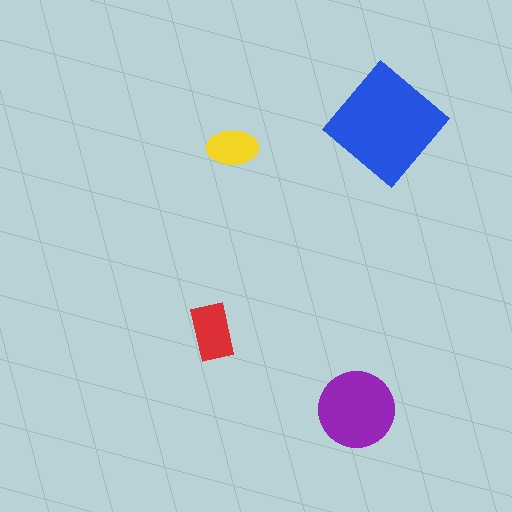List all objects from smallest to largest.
The yellow ellipse, the red rectangle, the purple circle, the blue diamond.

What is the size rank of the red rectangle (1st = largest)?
3rd.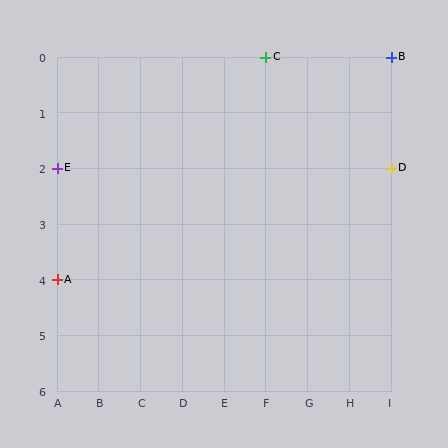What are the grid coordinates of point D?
Point D is at grid coordinates (I, 2).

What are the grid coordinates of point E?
Point E is at grid coordinates (A, 2).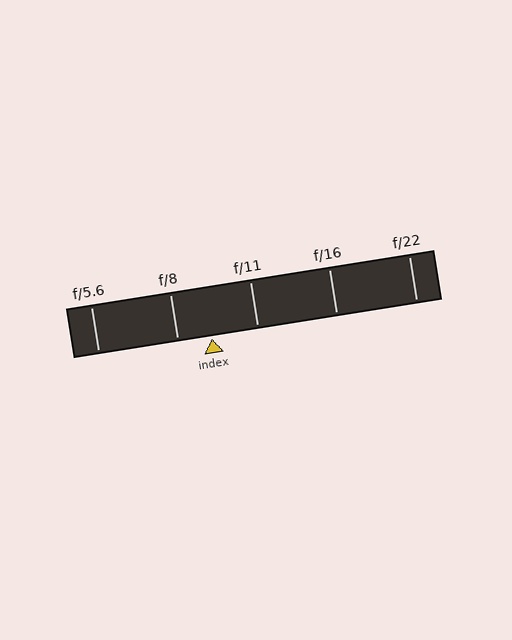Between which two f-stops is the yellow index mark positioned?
The index mark is between f/8 and f/11.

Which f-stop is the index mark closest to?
The index mark is closest to f/8.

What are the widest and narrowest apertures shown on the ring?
The widest aperture shown is f/5.6 and the narrowest is f/22.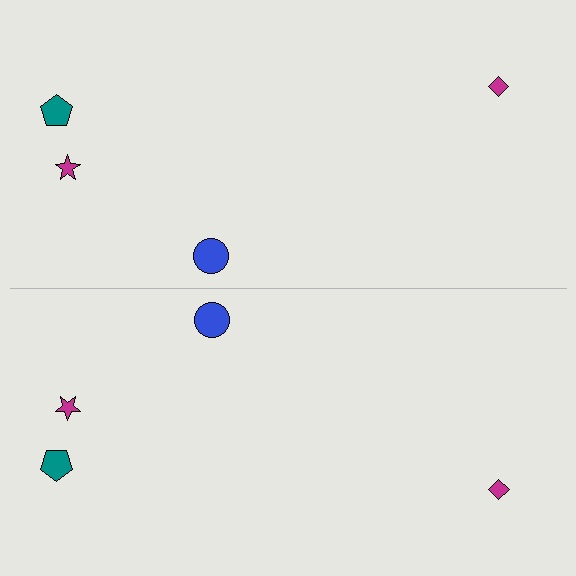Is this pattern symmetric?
Yes, this pattern has bilateral (reflection) symmetry.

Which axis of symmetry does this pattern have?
The pattern has a horizontal axis of symmetry running through the center of the image.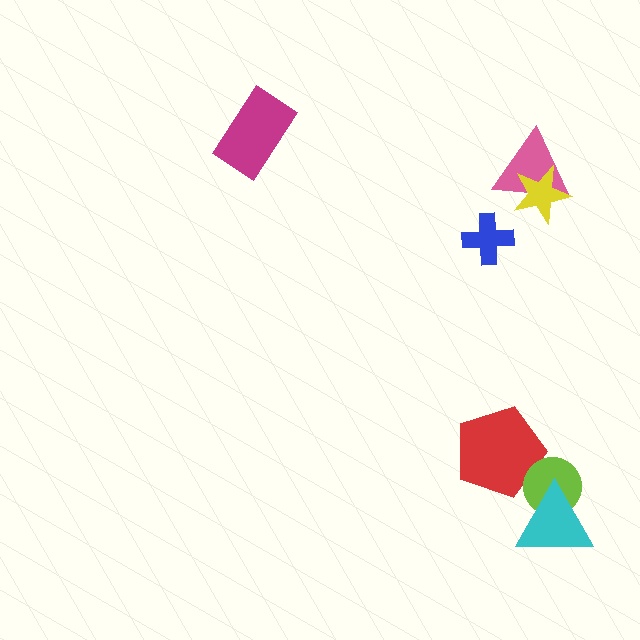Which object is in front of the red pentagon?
The lime circle is in front of the red pentagon.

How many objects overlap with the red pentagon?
1 object overlaps with the red pentagon.